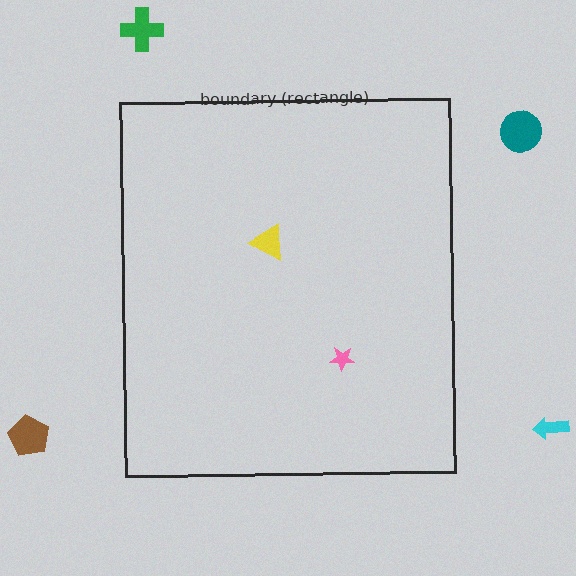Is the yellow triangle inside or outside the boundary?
Inside.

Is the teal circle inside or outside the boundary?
Outside.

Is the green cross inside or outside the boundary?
Outside.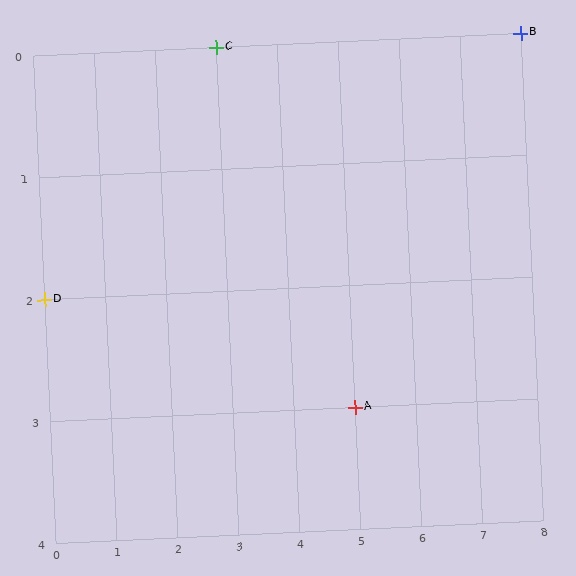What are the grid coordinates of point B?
Point B is at grid coordinates (8, 0).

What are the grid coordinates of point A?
Point A is at grid coordinates (5, 3).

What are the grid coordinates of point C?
Point C is at grid coordinates (3, 0).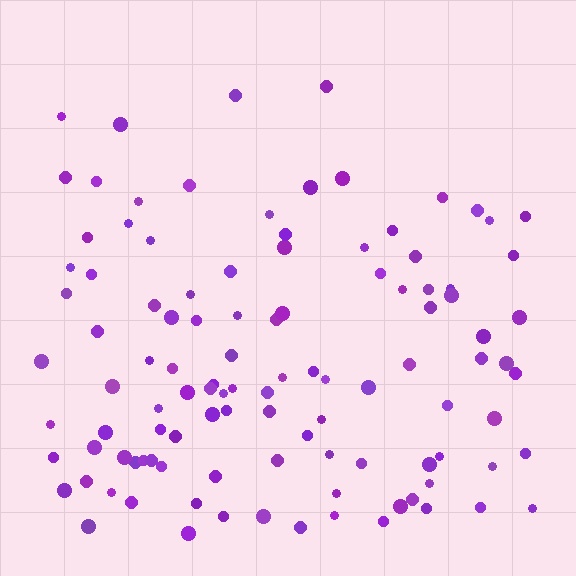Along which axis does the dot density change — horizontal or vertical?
Vertical.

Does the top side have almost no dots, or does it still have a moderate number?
Still a moderate number, just noticeably fewer than the bottom.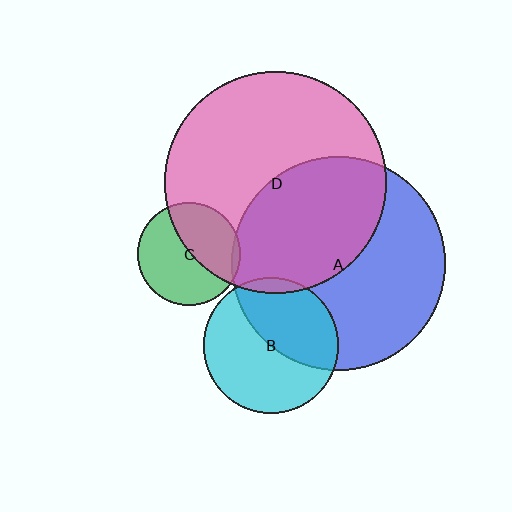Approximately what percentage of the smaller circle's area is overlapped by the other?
Approximately 5%.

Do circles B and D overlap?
Yes.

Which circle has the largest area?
Circle D (pink).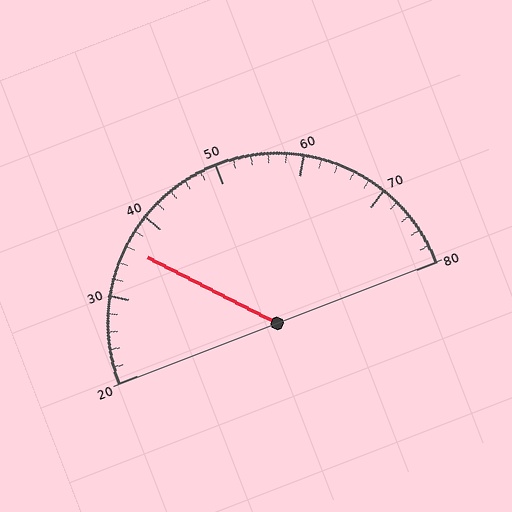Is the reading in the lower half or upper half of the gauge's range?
The reading is in the lower half of the range (20 to 80).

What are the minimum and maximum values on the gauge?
The gauge ranges from 20 to 80.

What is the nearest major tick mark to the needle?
The nearest major tick mark is 40.